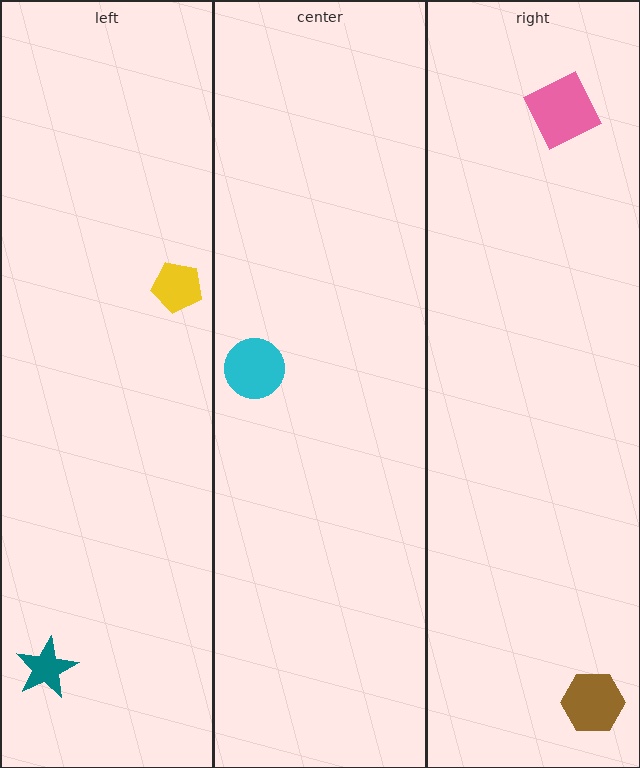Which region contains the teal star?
The left region.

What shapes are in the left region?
The yellow pentagon, the teal star.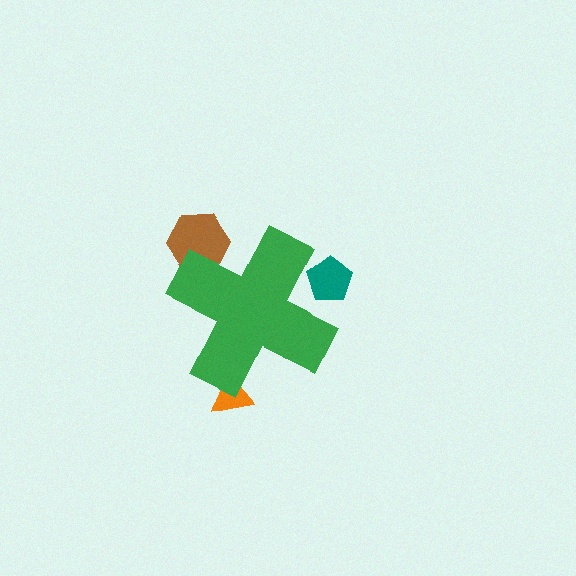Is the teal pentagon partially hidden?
Yes, the teal pentagon is partially hidden behind the green cross.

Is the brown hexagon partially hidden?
Yes, the brown hexagon is partially hidden behind the green cross.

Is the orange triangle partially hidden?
Yes, the orange triangle is partially hidden behind the green cross.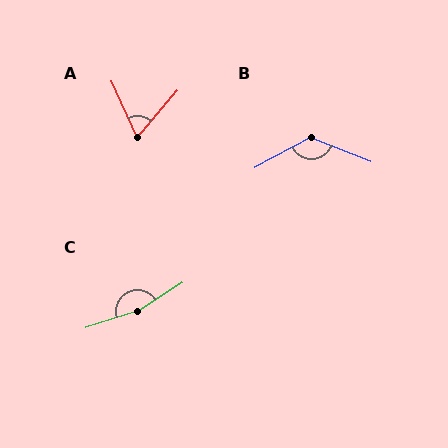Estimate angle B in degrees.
Approximately 130 degrees.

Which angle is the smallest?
A, at approximately 64 degrees.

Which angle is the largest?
C, at approximately 165 degrees.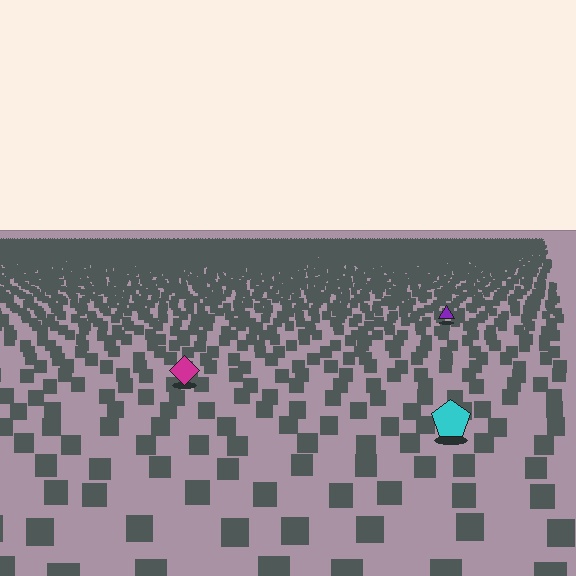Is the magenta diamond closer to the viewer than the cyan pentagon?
No. The cyan pentagon is closer — you can tell from the texture gradient: the ground texture is coarser near it.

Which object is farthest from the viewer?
The purple triangle is farthest from the viewer. It appears smaller and the ground texture around it is denser.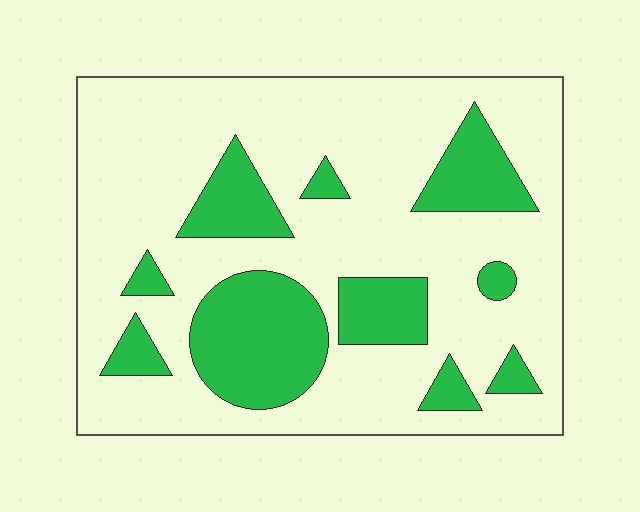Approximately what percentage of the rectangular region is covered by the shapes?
Approximately 25%.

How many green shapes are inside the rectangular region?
10.